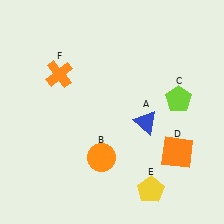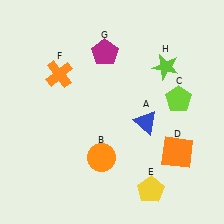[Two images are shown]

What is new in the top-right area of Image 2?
A lime star (H) was added in the top-right area of Image 2.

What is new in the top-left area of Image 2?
A magenta pentagon (G) was added in the top-left area of Image 2.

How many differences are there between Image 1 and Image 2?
There are 2 differences between the two images.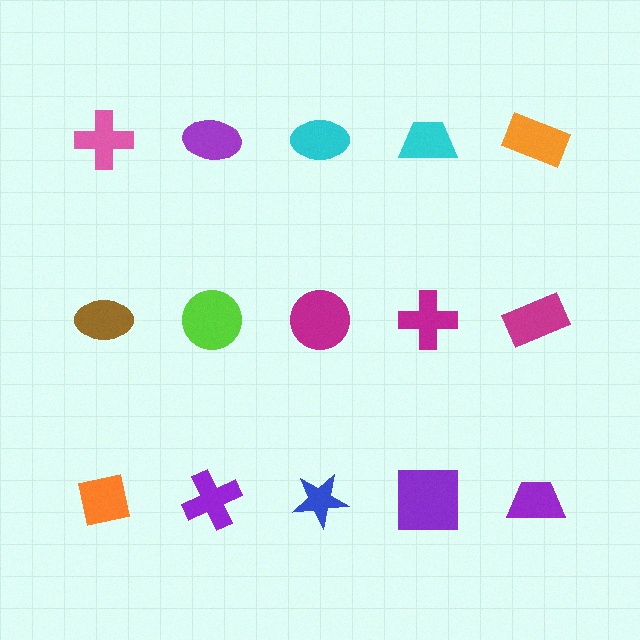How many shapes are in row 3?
5 shapes.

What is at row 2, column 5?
A magenta rectangle.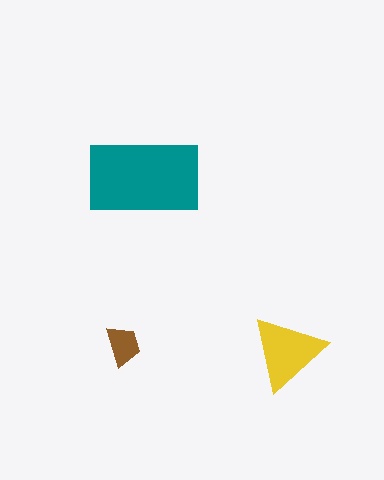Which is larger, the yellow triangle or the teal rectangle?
The teal rectangle.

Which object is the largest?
The teal rectangle.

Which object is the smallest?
The brown trapezoid.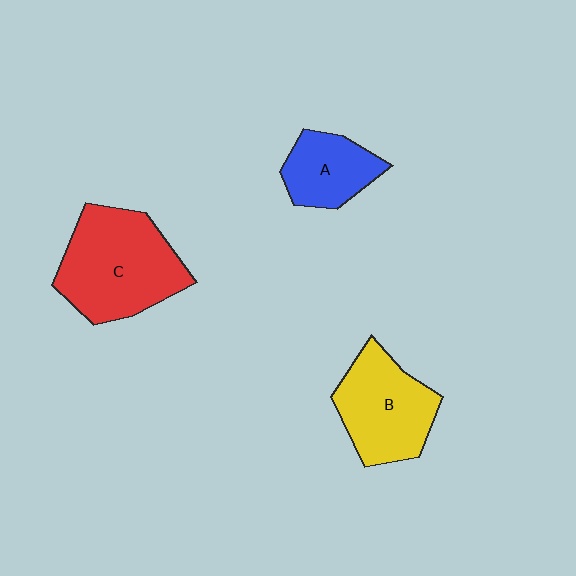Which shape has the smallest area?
Shape A (blue).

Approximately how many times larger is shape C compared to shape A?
Approximately 1.9 times.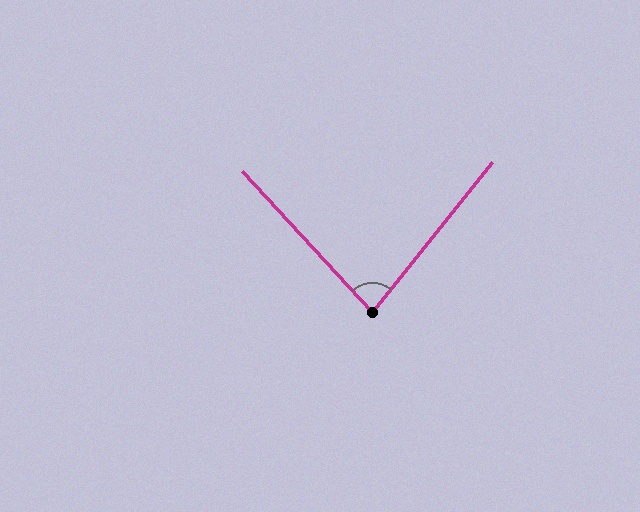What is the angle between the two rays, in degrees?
Approximately 81 degrees.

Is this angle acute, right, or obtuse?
It is acute.